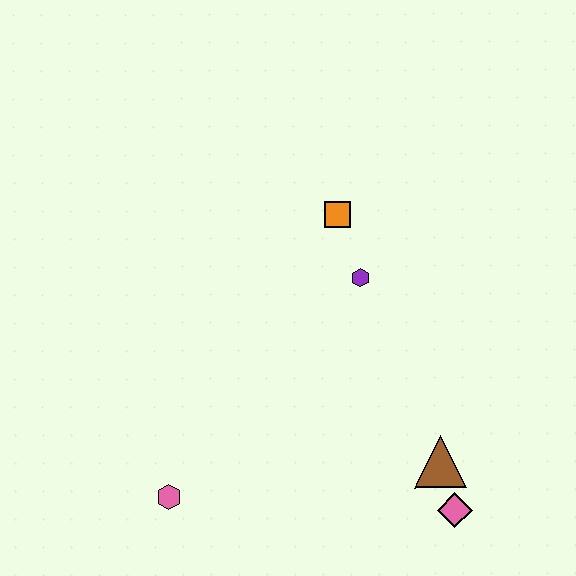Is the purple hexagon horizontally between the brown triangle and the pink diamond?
No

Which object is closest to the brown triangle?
The pink diamond is closest to the brown triangle.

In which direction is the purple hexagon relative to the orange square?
The purple hexagon is below the orange square.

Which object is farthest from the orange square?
The pink hexagon is farthest from the orange square.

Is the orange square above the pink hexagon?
Yes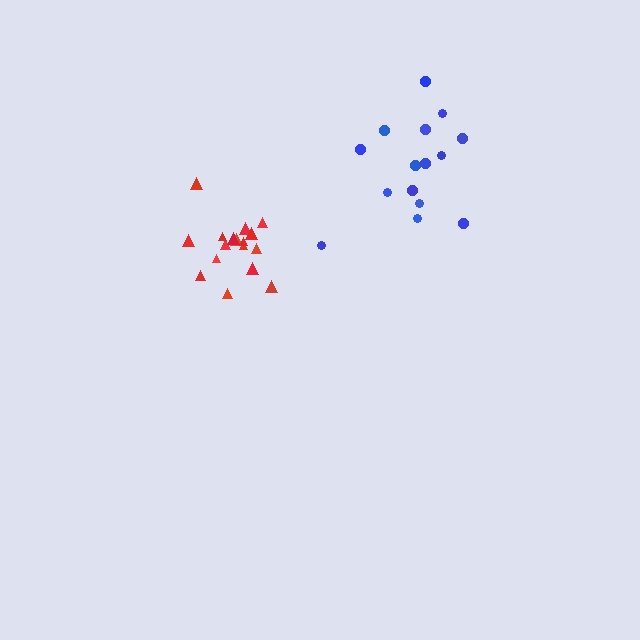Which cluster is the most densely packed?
Red.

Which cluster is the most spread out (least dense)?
Blue.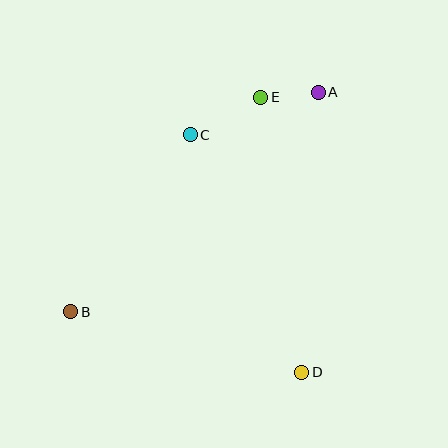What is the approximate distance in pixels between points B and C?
The distance between B and C is approximately 214 pixels.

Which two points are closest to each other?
Points A and E are closest to each other.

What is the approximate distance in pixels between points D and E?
The distance between D and E is approximately 278 pixels.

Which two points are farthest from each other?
Points A and B are farthest from each other.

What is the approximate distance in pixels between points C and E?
The distance between C and E is approximately 80 pixels.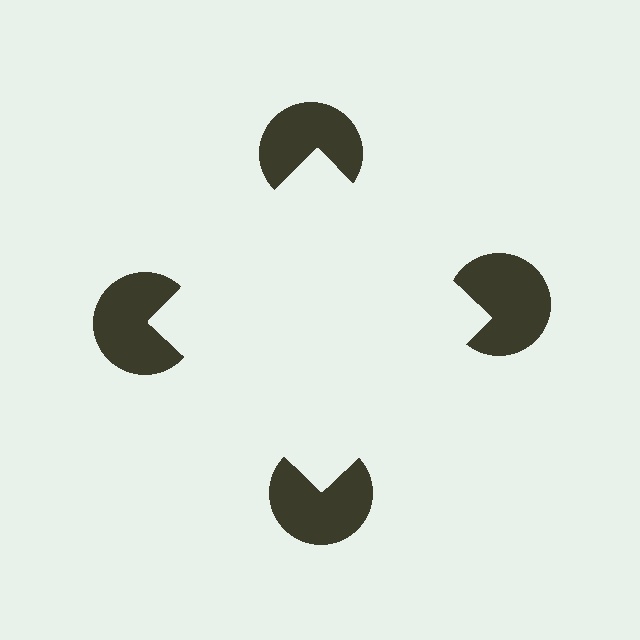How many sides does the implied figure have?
4 sides.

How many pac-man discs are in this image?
There are 4 — one at each vertex of the illusory square.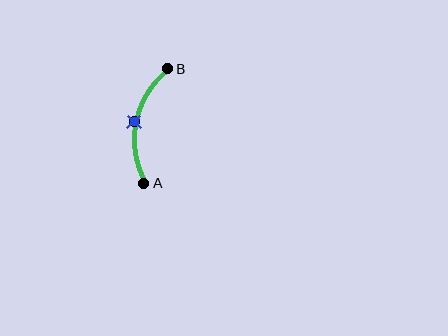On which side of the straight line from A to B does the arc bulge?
The arc bulges to the left of the straight line connecting A and B.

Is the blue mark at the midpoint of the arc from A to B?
Yes. The blue mark lies on the arc at equal arc-length from both A and B — it is the arc midpoint.